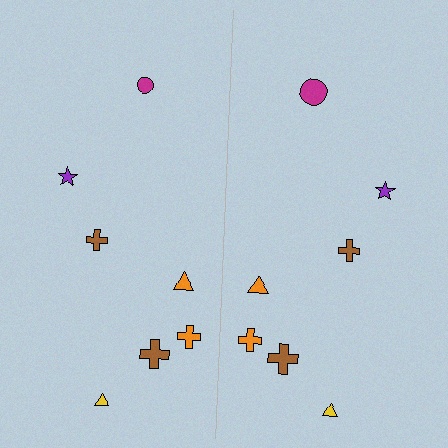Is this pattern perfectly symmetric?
No, the pattern is not perfectly symmetric. The magenta circle on the right side has a different size than its mirror counterpart.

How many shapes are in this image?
There are 14 shapes in this image.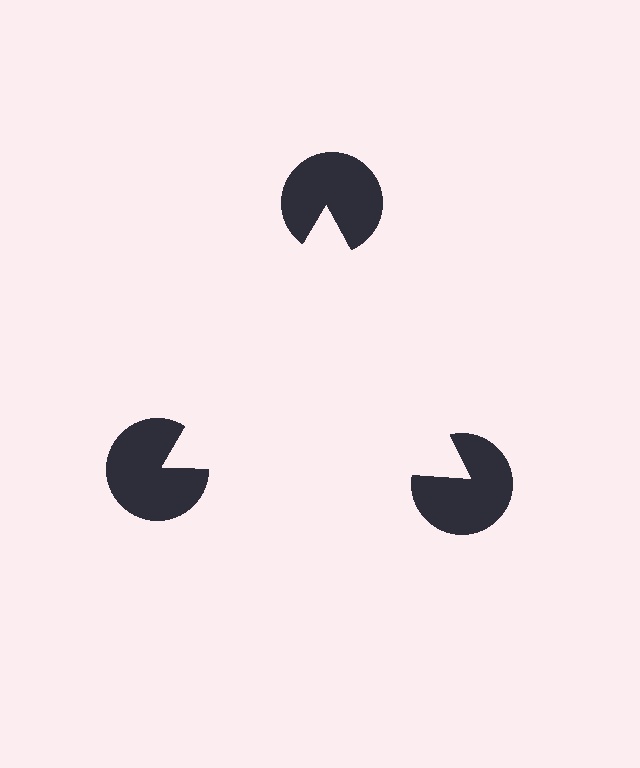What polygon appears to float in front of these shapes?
An illusory triangle — its edges are inferred from the aligned wedge cuts in the pac-man discs, not physically drawn.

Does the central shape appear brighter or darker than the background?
It typically appears slightly brighter than the background, even though no actual brightness change is drawn.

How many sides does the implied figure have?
3 sides.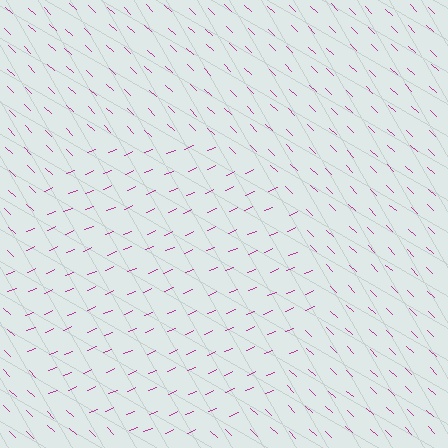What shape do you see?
I see a circle.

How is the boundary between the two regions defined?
The boundary is defined purely by a change in line orientation (approximately 67 degrees difference). All lines are the same color and thickness.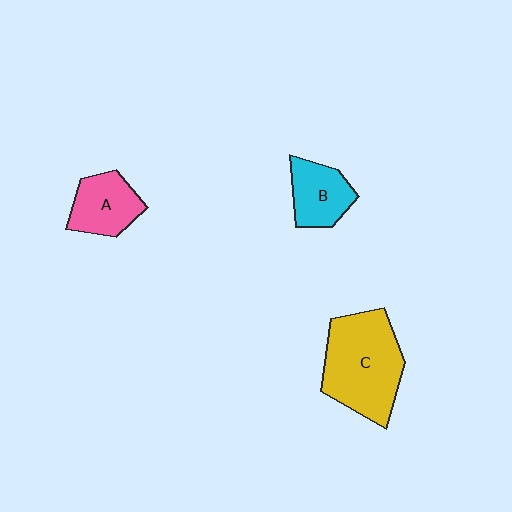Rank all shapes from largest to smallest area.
From largest to smallest: C (yellow), A (pink), B (cyan).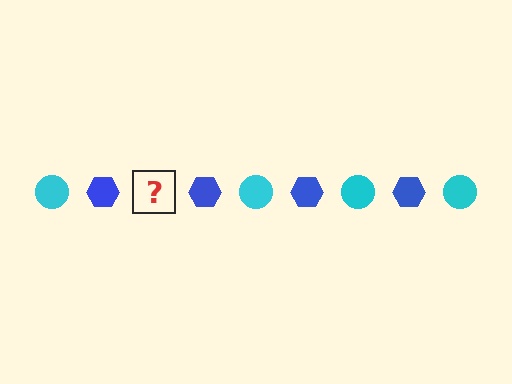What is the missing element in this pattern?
The missing element is a cyan circle.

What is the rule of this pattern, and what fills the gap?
The rule is that the pattern alternates between cyan circle and blue hexagon. The gap should be filled with a cyan circle.